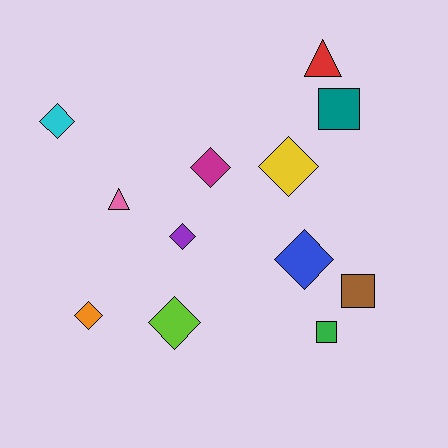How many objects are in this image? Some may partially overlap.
There are 12 objects.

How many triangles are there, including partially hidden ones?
There are 2 triangles.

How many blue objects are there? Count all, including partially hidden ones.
There is 1 blue object.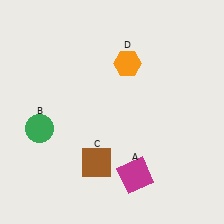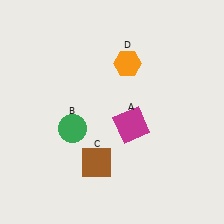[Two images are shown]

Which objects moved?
The objects that moved are: the magenta square (A), the green circle (B).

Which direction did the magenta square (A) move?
The magenta square (A) moved up.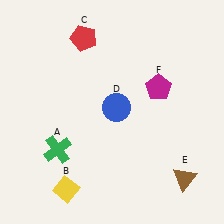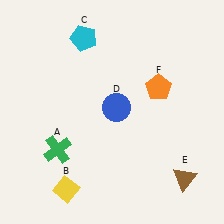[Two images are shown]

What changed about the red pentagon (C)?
In Image 1, C is red. In Image 2, it changed to cyan.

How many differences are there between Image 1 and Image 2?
There are 2 differences between the two images.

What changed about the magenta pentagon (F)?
In Image 1, F is magenta. In Image 2, it changed to orange.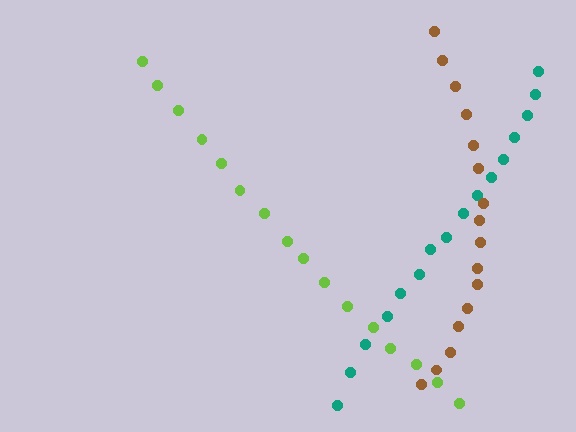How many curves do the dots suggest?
There are 3 distinct paths.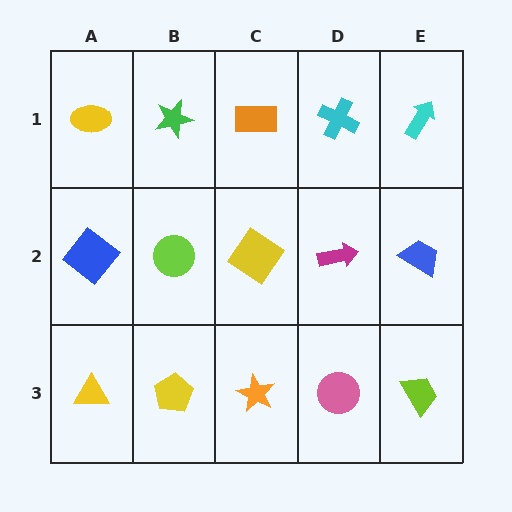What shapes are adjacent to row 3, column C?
A yellow diamond (row 2, column C), a yellow pentagon (row 3, column B), a pink circle (row 3, column D).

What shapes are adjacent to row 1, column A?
A blue diamond (row 2, column A), a green star (row 1, column B).